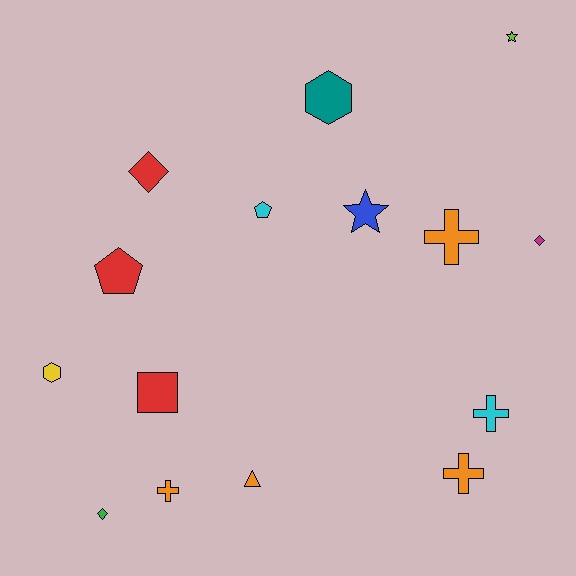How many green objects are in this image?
There is 1 green object.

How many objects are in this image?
There are 15 objects.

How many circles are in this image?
There are no circles.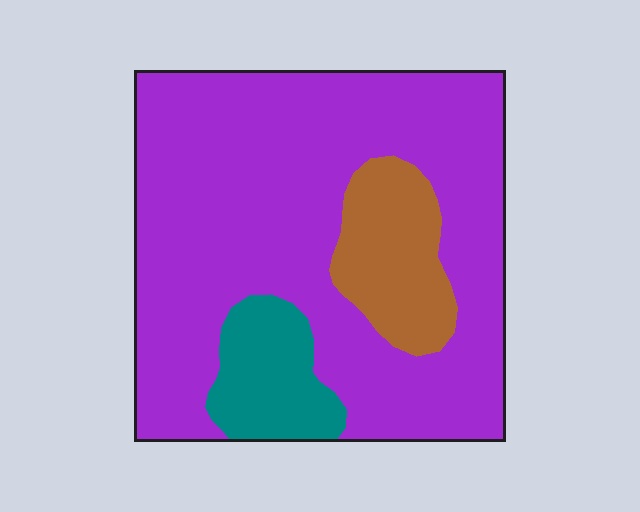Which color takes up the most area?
Purple, at roughly 75%.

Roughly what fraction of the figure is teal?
Teal covers roughly 10% of the figure.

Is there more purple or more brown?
Purple.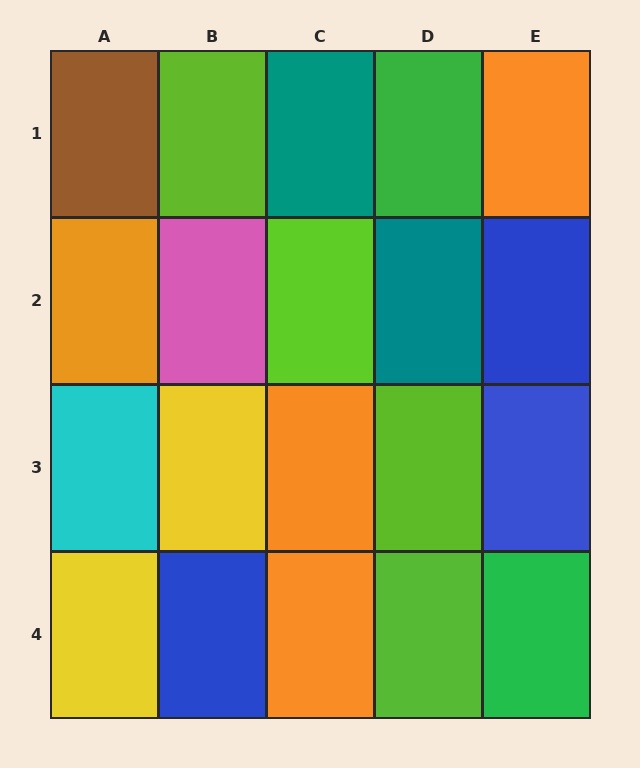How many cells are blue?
3 cells are blue.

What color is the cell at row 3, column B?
Yellow.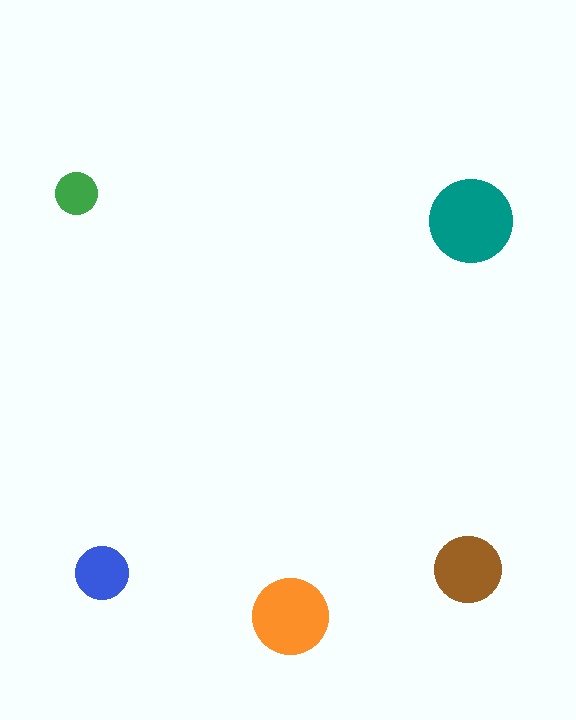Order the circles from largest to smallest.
the teal one, the orange one, the brown one, the blue one, the green one.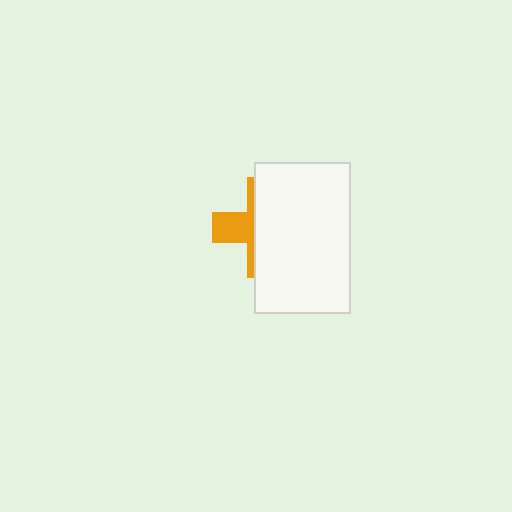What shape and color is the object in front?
The object in front is a white rectangle.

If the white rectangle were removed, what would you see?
You would see the complete orange cross.